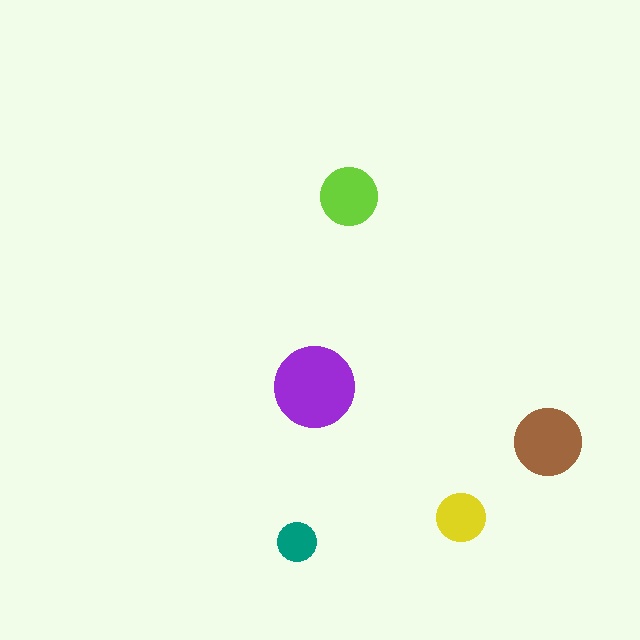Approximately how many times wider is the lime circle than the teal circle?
About 1.5 times wider.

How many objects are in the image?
There are 5 objects in the image.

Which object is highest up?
The lime circle is topmost.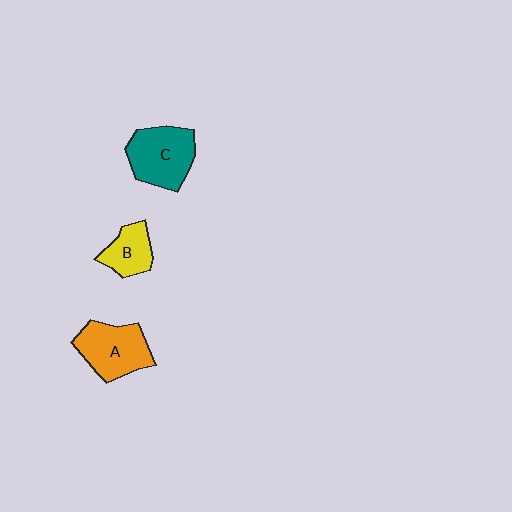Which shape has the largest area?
Shape C (teal).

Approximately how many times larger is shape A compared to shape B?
Approximately 1.6 times.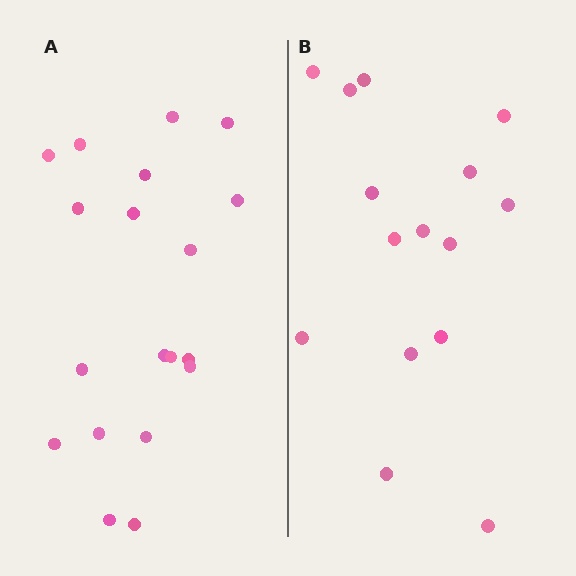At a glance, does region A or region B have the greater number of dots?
Region A (the left region) has more dots.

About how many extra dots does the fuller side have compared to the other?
Region A has about 4 more dots than region B.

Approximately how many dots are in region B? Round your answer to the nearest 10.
About 20 dots. (The exact count is 15, which rounds to 20.)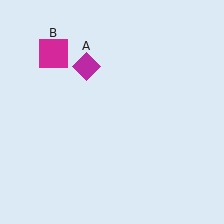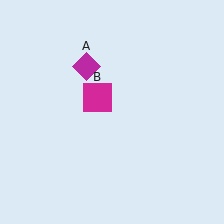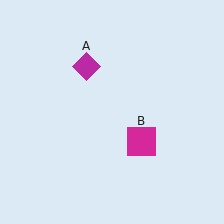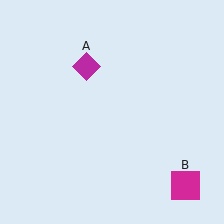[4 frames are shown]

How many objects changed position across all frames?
1 object changed position: magenta square (object B).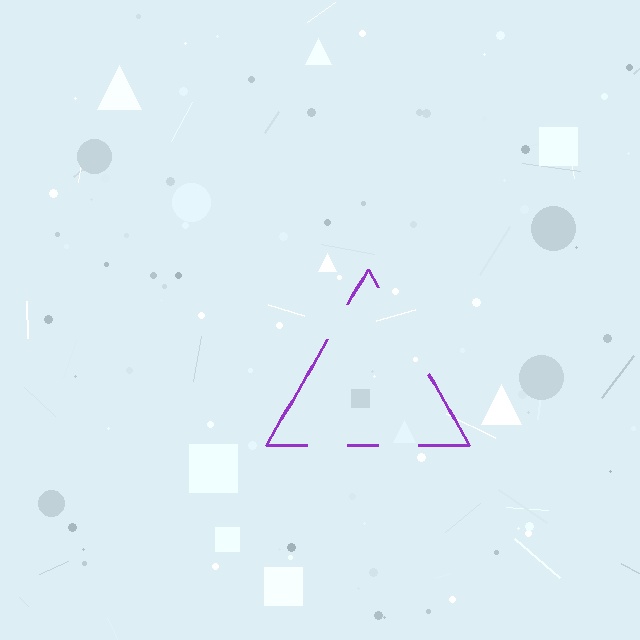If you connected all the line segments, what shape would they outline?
They would outline a triangle.